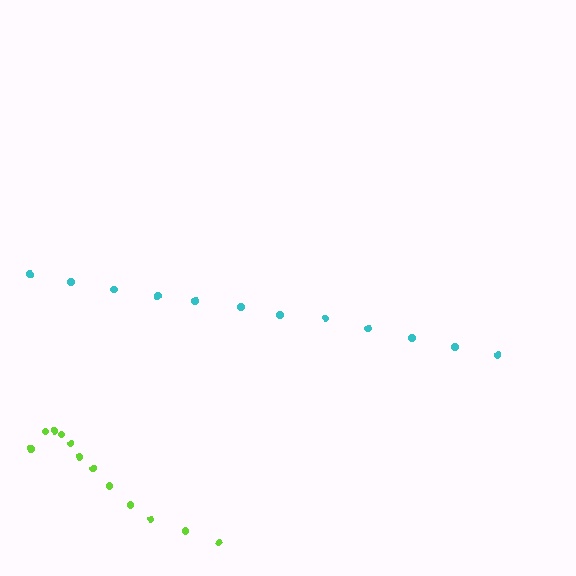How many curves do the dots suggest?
There are 2 distinct paths.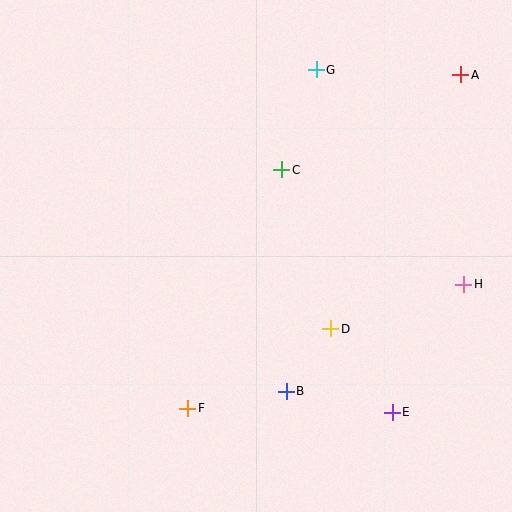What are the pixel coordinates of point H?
Point H is at (464, 284).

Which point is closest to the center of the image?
Point C at (281, 170) is closest to the center.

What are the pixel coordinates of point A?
Point A is at (461, 75).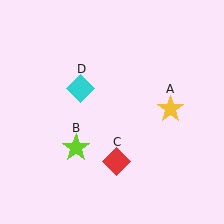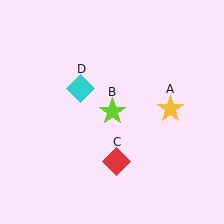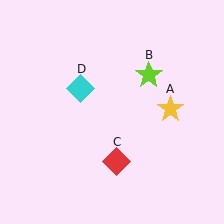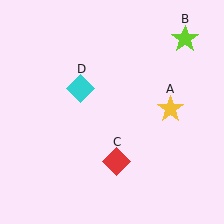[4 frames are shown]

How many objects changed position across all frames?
1 object changed position: lime star (object B).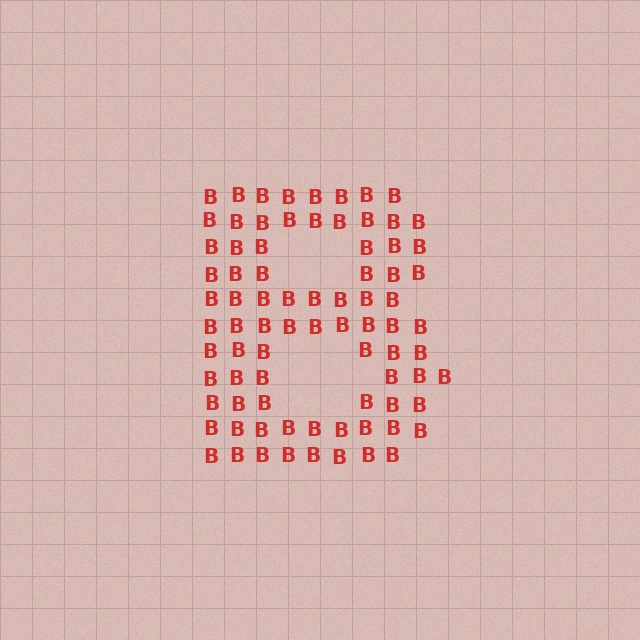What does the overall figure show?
The overall figure shows the letter B.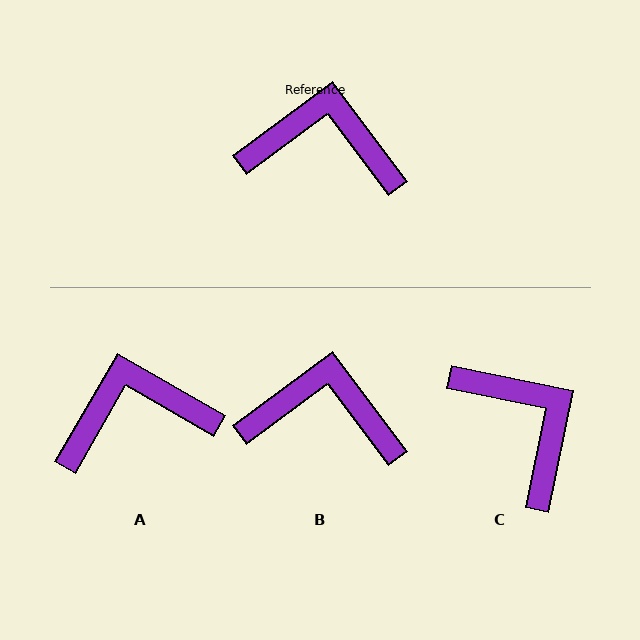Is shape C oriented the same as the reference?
No, it is off by about 48 degrees.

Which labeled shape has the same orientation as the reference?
B.